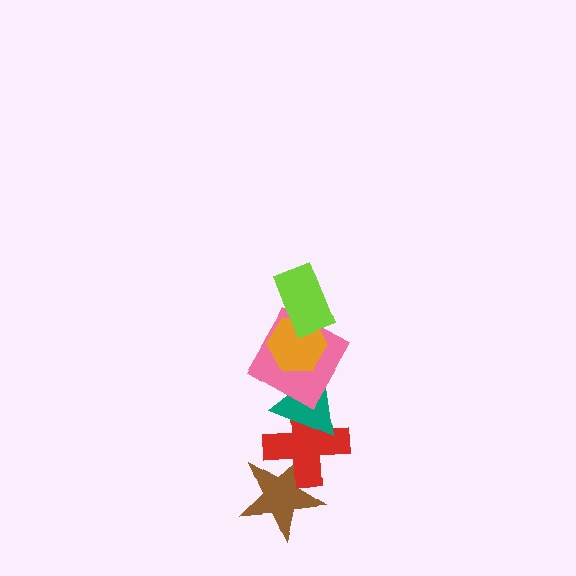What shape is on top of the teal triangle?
The pink square is on top of the teal triangle.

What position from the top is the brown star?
The brown star is 6th from the top.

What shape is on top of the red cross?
The teal triangle is on top of the red cross.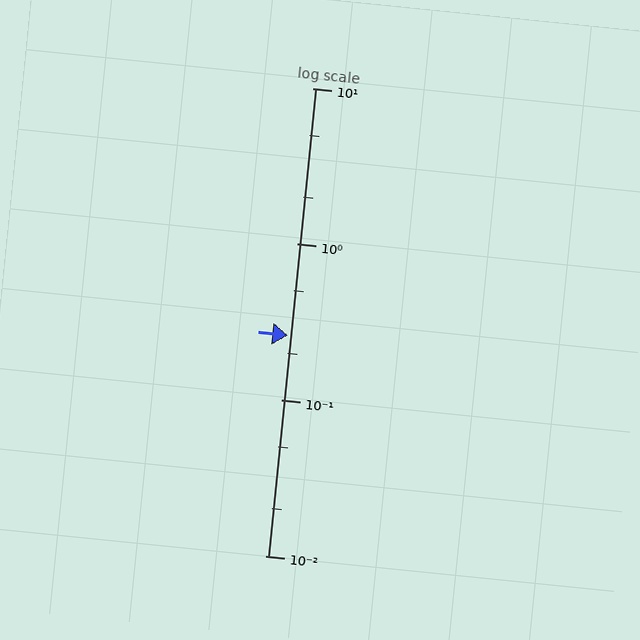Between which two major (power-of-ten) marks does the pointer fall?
The pointer is between 0.1 and 1.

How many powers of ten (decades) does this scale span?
The scale spans 3 decades, from 0.01 to 10.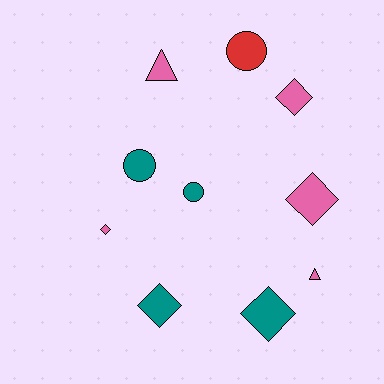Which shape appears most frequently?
Diamond, with 5 objects.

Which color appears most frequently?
Pink, with 5 objects.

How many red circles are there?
There is 1 red circle.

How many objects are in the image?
There are 10 objects.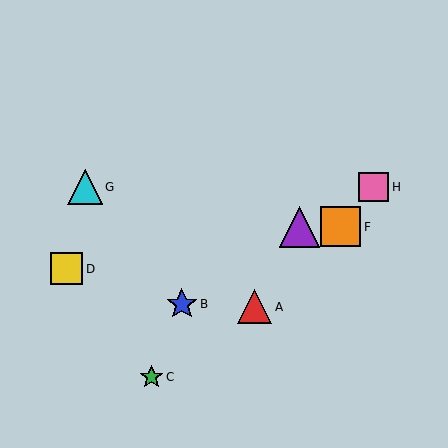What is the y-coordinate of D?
Object D is at y≈269.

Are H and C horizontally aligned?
No, H is at y≈187 and C is at y≈377.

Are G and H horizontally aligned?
Yes, both are at y≈187.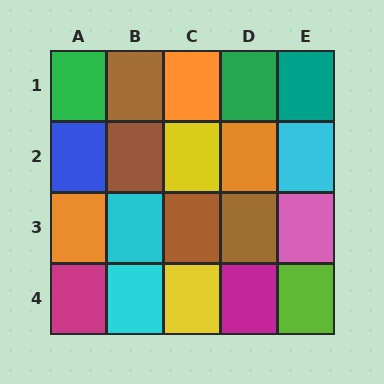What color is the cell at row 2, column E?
Cyan.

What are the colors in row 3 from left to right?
Orange, cyan, brown, brown, pink.